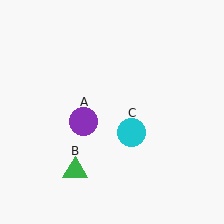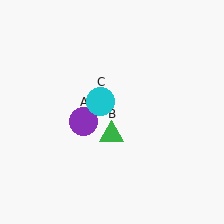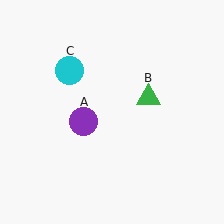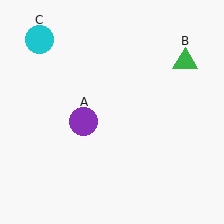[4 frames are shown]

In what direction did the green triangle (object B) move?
The green triangle (object B) moved up and to the right.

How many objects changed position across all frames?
2 objects changed position: green triangle (object B), cyan circle (object C).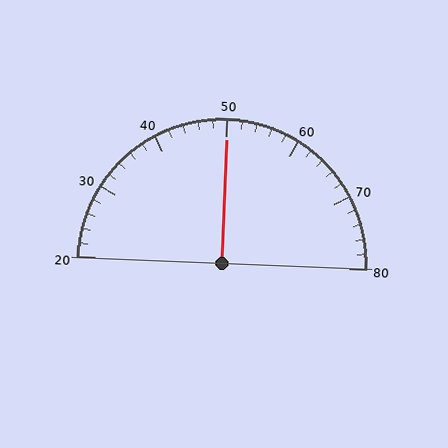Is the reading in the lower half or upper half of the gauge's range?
The reading is in the upper half of the range (20 to 80).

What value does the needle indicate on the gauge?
The needle indicates approximately 50.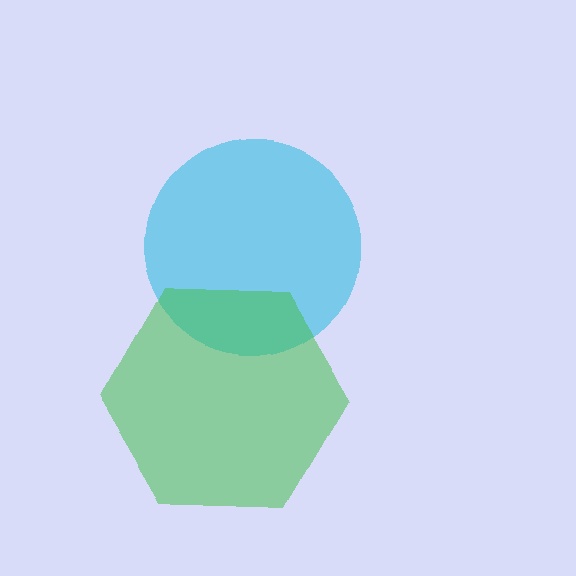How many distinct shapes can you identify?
There are 2 distinct shapes: a cyan circle, a green hexagon.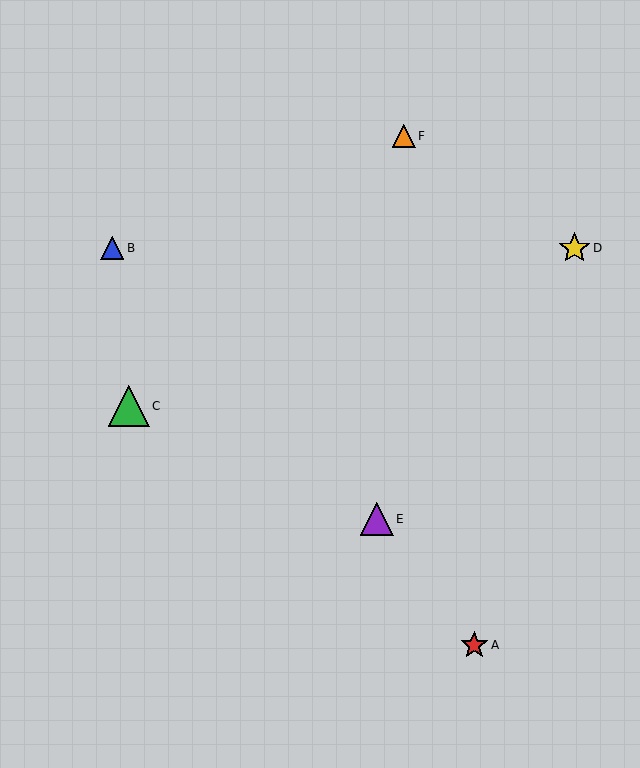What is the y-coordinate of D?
Object D is at y≈248.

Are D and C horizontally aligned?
No, D is at y≈248 and C is at y≈406.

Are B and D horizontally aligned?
Yes, both are at y≈248.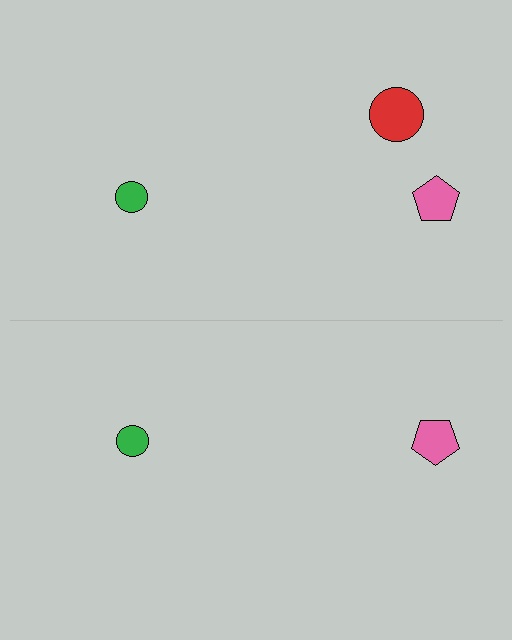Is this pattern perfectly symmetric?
No, the pattern is not perfectly symmetric. A red circle is missing from the bottom side.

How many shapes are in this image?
There are 5 shapes in this image.